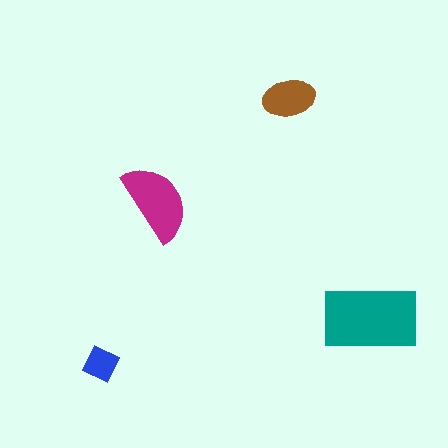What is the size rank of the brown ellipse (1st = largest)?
3rd.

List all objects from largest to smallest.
The teal rectangle, the magenta semicircle, the brown ellipse, the blue diamond.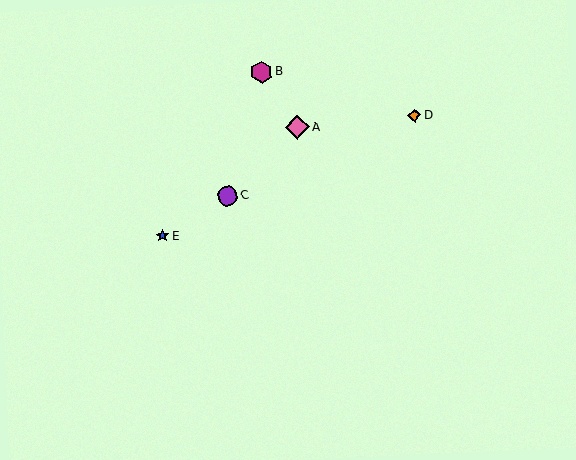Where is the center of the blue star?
The center of the blue star is at (163, 236).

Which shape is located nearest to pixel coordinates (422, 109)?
The orange diamond (labeled D) at (415, 115) is nearest to that location.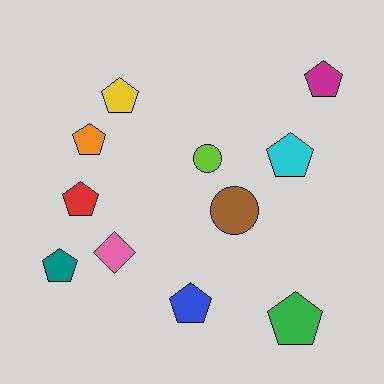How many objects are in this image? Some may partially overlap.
There are 11 objects.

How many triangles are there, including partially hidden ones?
There are no triangles.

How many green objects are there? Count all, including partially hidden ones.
There is 1 green object.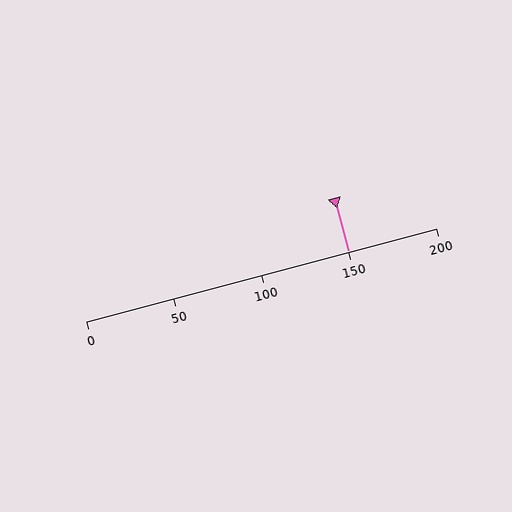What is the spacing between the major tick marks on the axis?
The major ticks are spaced 50 apart.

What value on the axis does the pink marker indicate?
The marker indicates approximately 150.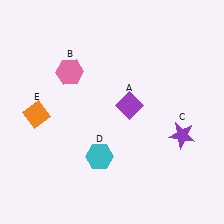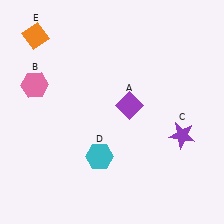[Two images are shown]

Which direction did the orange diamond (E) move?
The orange diamond (E) moved up.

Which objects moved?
The objects that moved are: the pink hexagon (B), the orange diamond (E).